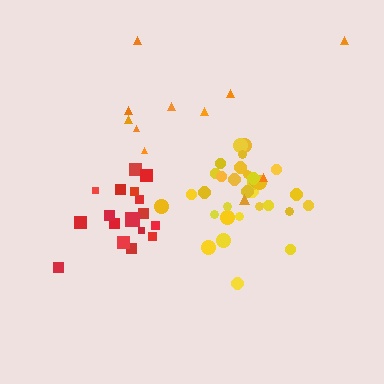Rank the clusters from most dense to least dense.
yellow, red, orange.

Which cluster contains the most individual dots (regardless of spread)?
Yellow (32).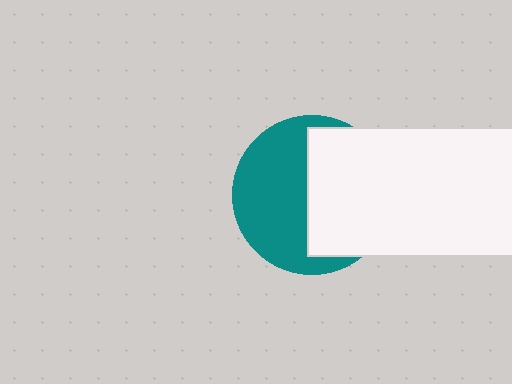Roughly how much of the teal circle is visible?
About half of it is visible (roughly 52%).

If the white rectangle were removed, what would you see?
You would see the complete teal circle.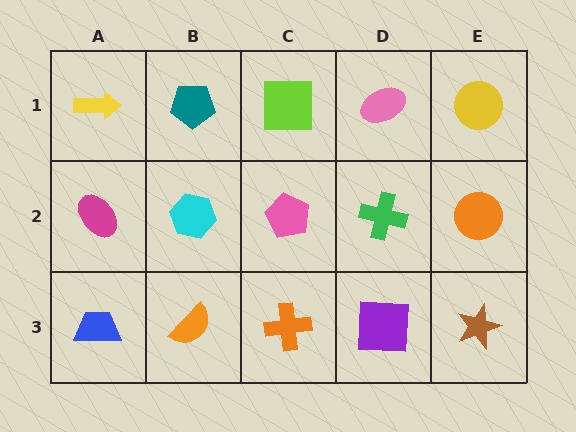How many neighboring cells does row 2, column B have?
4.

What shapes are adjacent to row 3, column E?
An orange circle (row 2, column E), a purple square (row 3, column D).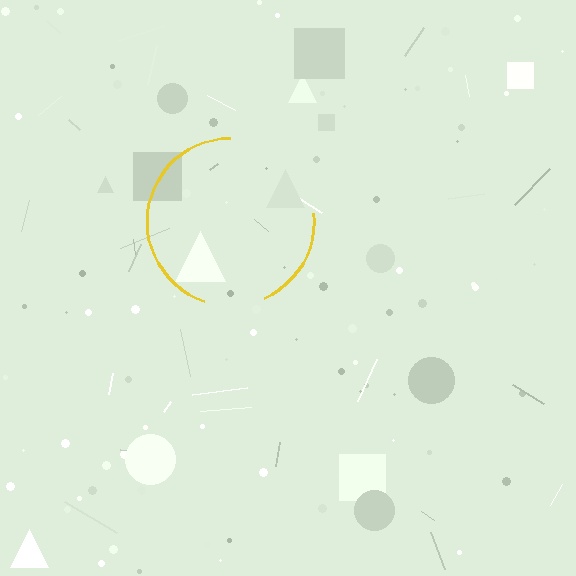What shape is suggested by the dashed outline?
The dashed outline suggests a circle.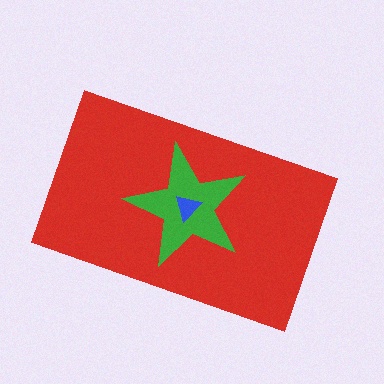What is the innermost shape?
The blue triangle.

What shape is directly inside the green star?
The blue triangle.